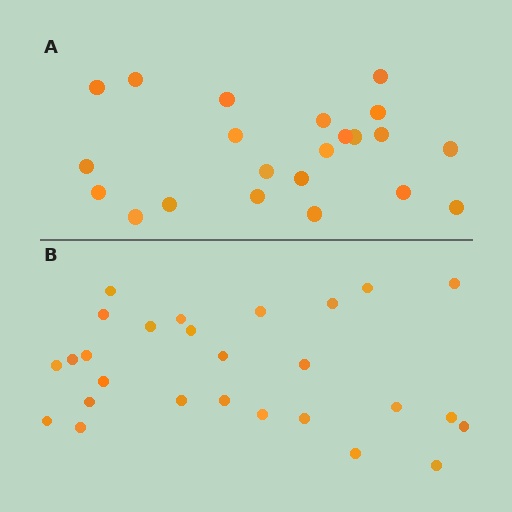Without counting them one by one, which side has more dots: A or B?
Region B (the bottom region) has more dots.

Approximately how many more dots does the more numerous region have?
Region B has about 5 more dots than region A.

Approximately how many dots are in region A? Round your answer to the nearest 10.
About 20 dots. (The exact count is 22, which rounds to 20.)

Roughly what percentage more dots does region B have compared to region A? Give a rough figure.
About 25% more.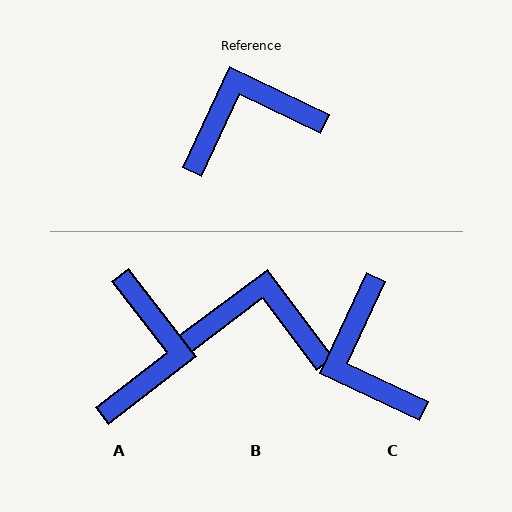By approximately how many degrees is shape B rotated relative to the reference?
Approximately 28 degrees clockwise.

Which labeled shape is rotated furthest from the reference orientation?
A, about 117 degrees away.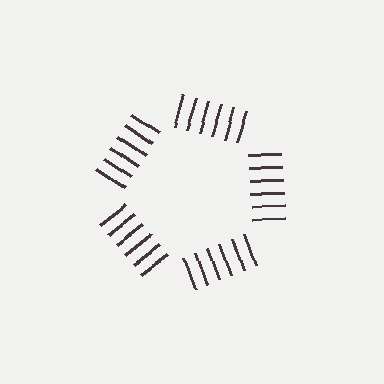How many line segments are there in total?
30 — 6 along each of the 5 edges.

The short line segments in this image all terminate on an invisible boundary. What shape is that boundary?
An illusory pentagon — the line segments terminate on its edges but no continuous stroke is drawn.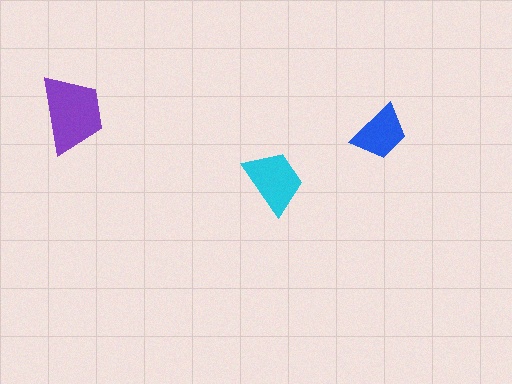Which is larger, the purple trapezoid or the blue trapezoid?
The purple one.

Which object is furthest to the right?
The blue trapezoid is rightmost.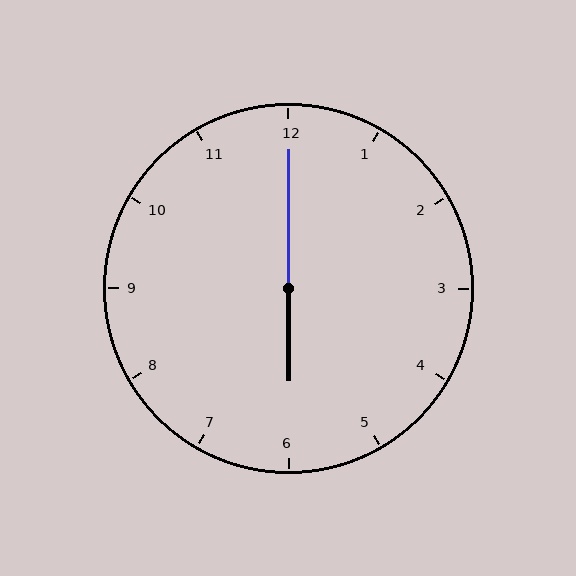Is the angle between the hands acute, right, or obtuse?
It is obtuse.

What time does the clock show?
6:00.